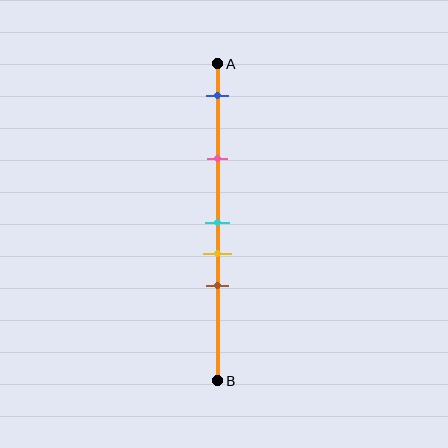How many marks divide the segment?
There are 5 marks dividing the segment.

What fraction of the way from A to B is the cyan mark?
The cyan mark is approximately 50% (0.5) of the way from A to B.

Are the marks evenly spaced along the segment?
No, the marks are not evenly spaced.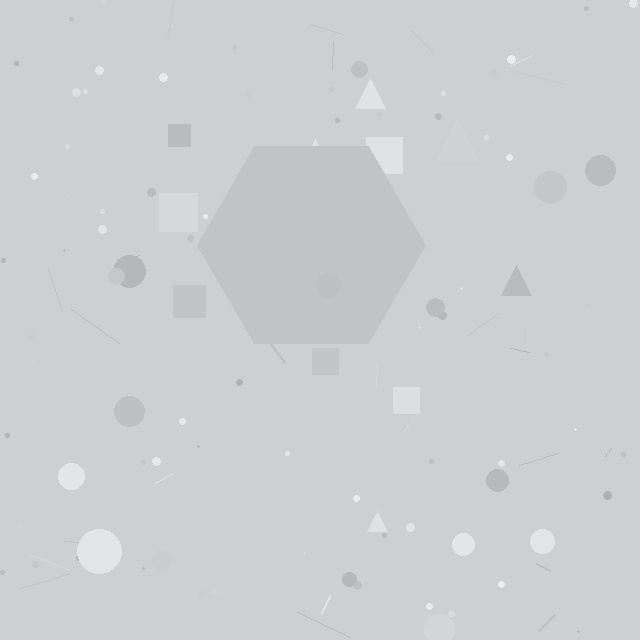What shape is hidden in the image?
A hexagon is hidden in the image.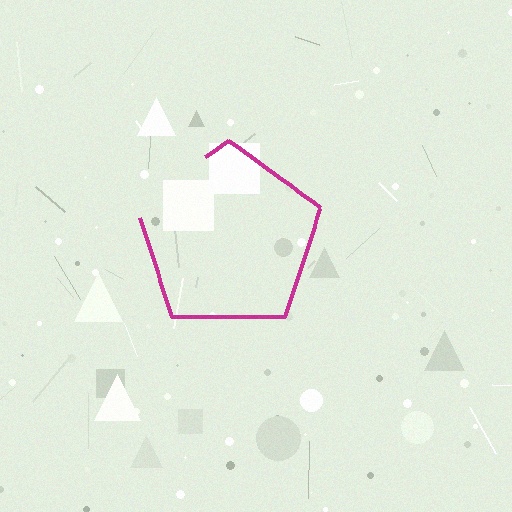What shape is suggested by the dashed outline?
The dashed outline suggests a pentagon.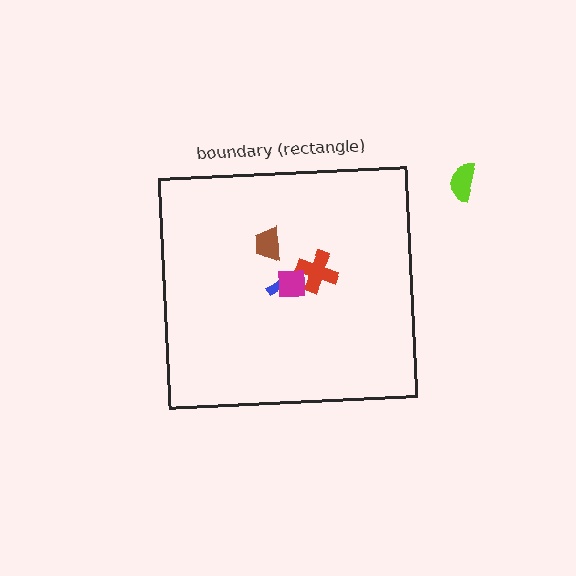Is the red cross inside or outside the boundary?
Inside.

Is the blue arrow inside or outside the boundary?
Inside.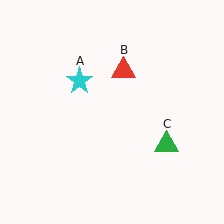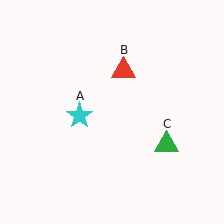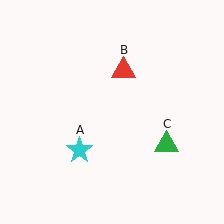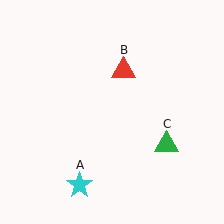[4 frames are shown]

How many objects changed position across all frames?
1 object changed position: cyan star (object A).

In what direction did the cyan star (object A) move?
The cyan star (object A) moved down.